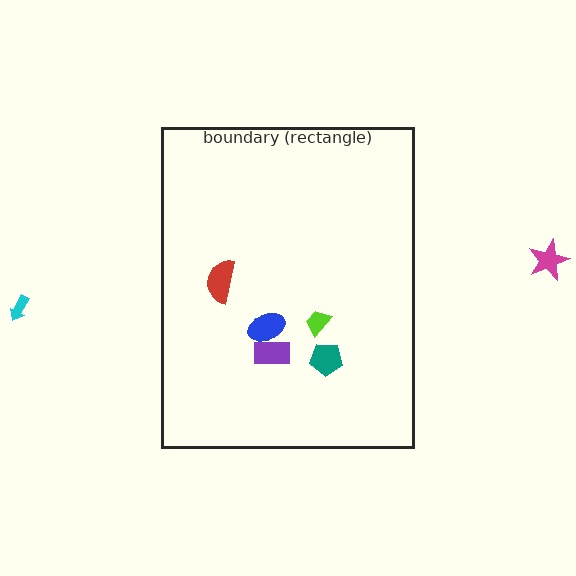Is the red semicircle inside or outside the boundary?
Inside.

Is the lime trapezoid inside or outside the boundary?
Inside.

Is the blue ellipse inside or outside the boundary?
Inside.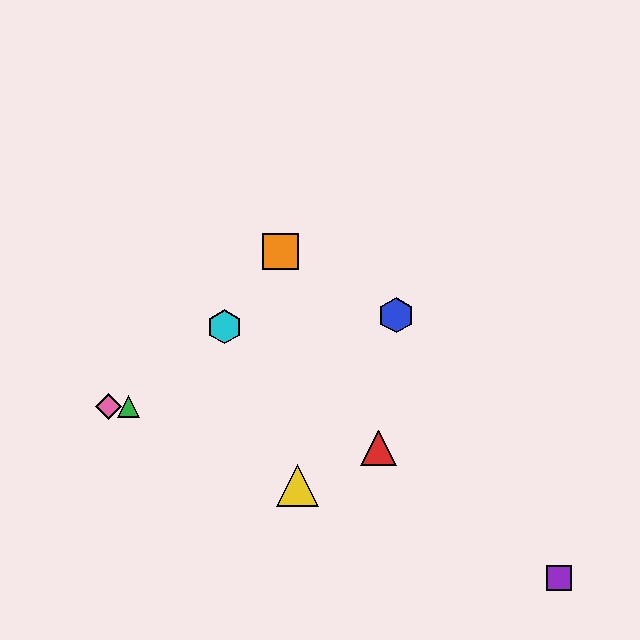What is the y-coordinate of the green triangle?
The green triangle is at y≈407.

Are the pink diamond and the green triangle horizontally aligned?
Yes, both are at y≈407.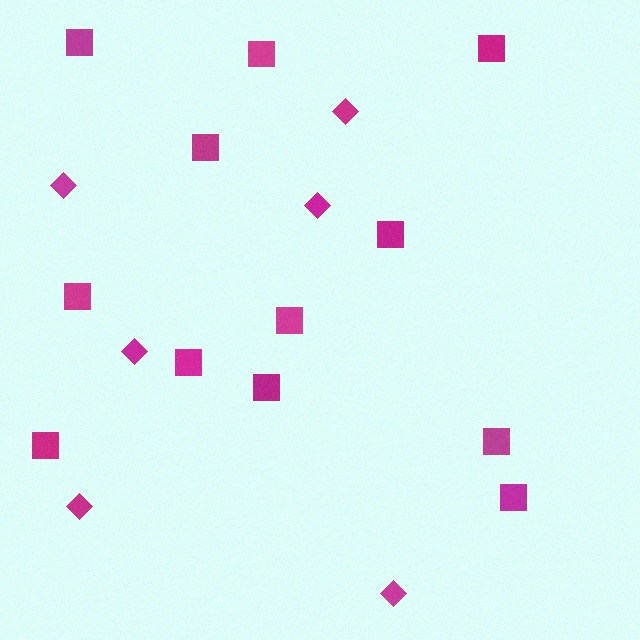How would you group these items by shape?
There are 2 groups: one group of diamonds (6) and one group of squares (12).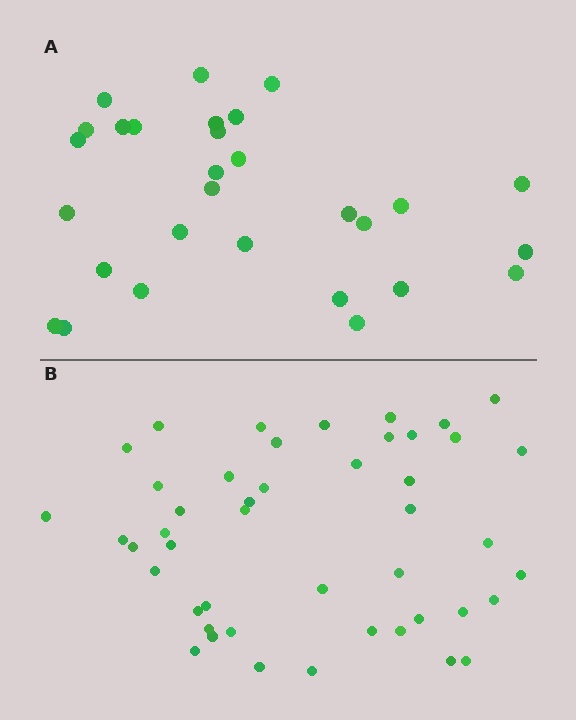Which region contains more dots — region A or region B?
Region B (the bottom region) has more dots.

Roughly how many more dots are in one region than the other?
Region B has approximately 15 more dots than region A.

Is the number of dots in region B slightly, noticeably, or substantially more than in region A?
Region B has substantially more. The ratio is roughly 1.6 to 1.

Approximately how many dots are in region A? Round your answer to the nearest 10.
About 30 dots. (The exact count is 29, which rounds to 30.)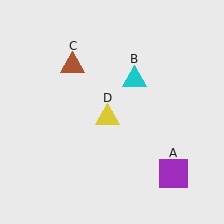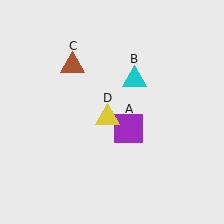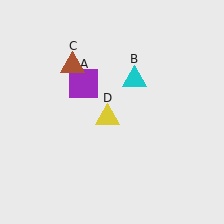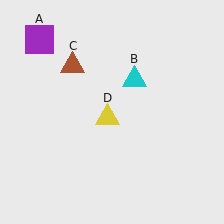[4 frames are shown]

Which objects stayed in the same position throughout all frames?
Cyan triangle (object B) and brown triangle (object C) and yellow triangle (object D) remained stationary.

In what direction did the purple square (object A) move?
The purple square (object A) moved up and to the left.